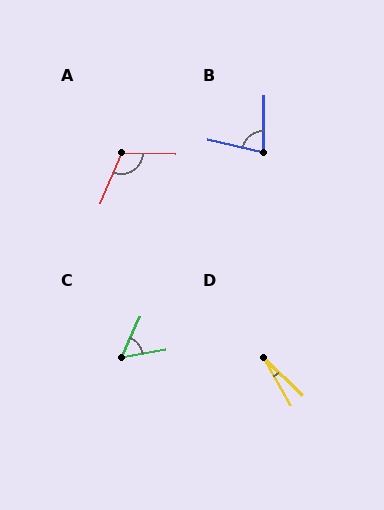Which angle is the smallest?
D, at approximately 17 degrees.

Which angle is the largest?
A, at approximately 112 degrees.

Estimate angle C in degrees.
Approximately 55 degrees.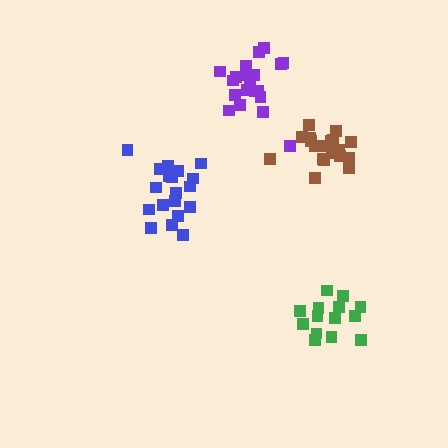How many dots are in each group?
Group 1: 19 dots, Group 2: 14 dots, Group 3: 20 dots, Group 4: 20 dots (73 total).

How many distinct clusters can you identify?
There are 4 distinct clusters.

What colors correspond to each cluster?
The clusters are colored: blue, green, brown, purple.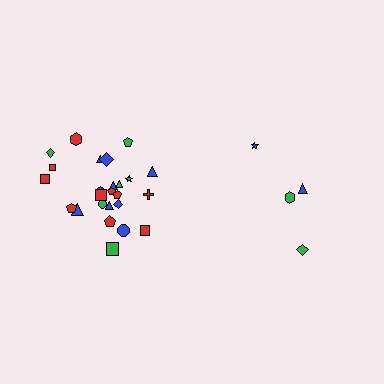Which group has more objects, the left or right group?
The left group.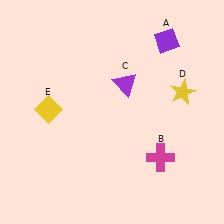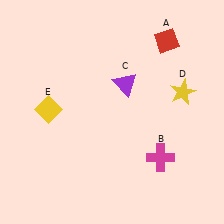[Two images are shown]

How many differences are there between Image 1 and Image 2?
There is 1 difference between the two images.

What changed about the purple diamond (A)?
In Image 1, A is purple. In Image 2, it changed to red.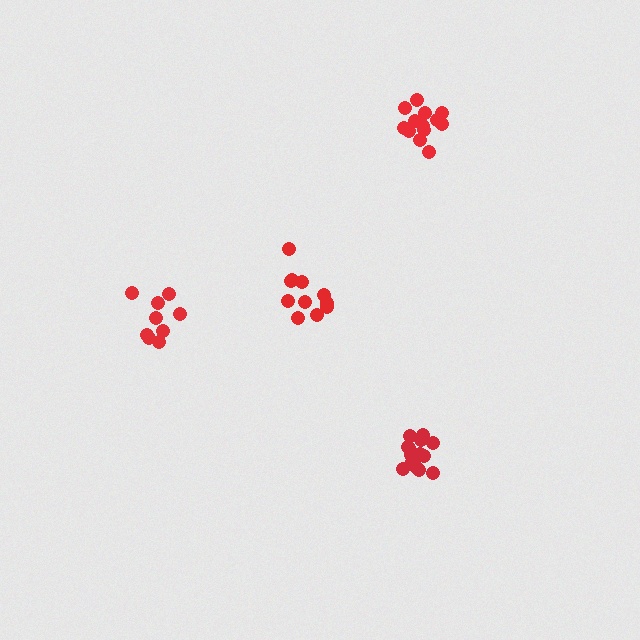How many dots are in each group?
Group 1: 15 dots, Group 2: 11 dots, Group 3: 9 dots, Group 4: 13 dots (48 total).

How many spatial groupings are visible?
There are 4 spatial groupings.